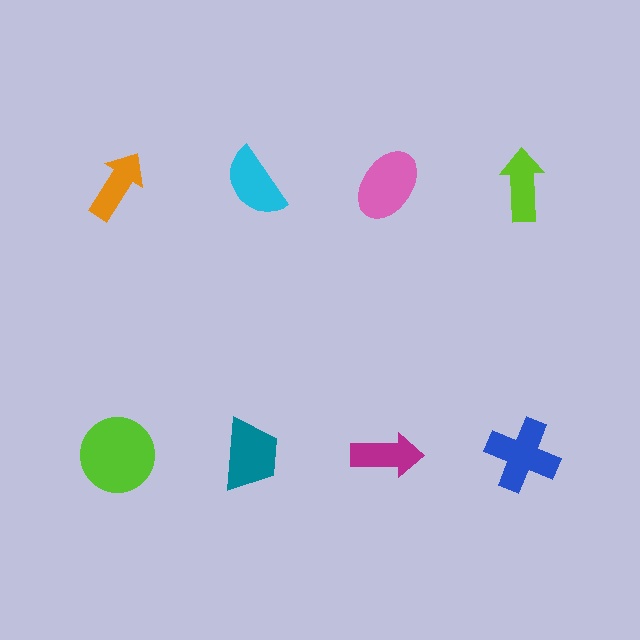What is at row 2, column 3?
A magenta arrow.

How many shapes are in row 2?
4 shapes.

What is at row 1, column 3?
A pink ellipse.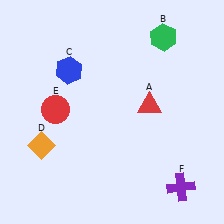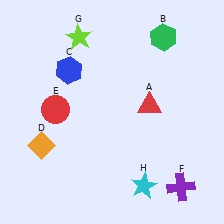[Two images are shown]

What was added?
A lime star (G), a cyan star (H) were added in Image 2.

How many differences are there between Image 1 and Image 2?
There are 2 differences between the two images.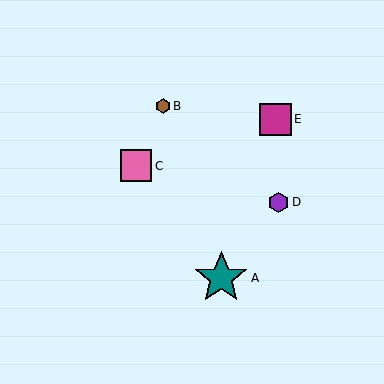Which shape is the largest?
The teal star (labeled A) is the largest.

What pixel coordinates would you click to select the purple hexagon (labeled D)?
Click at (279, 202) to select the purple hexagon D.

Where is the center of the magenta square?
The center of the magenta square is at (275, 119).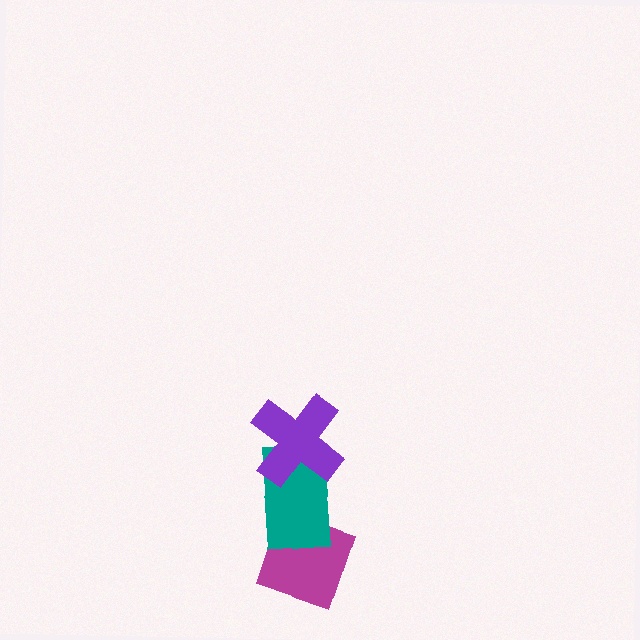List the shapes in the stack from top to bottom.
From top to bottom: the purple cross, the teal rectangle, the magenta diamond.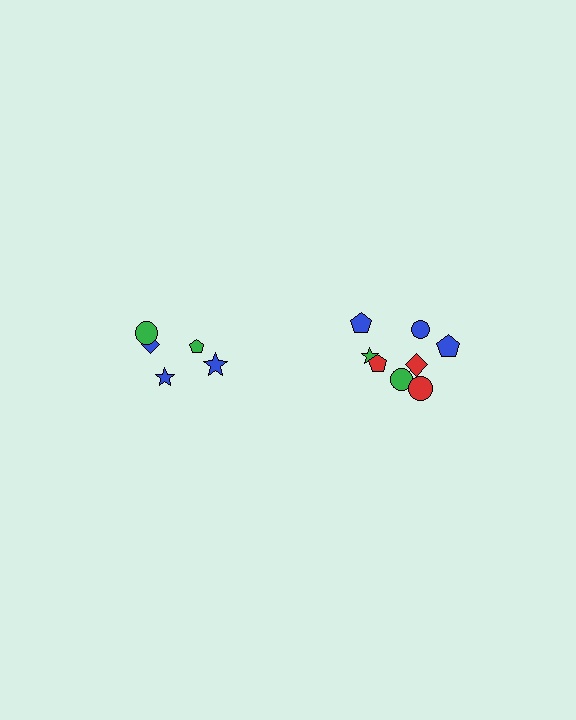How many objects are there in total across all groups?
There are 13 objects.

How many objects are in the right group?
There are 8 objects.